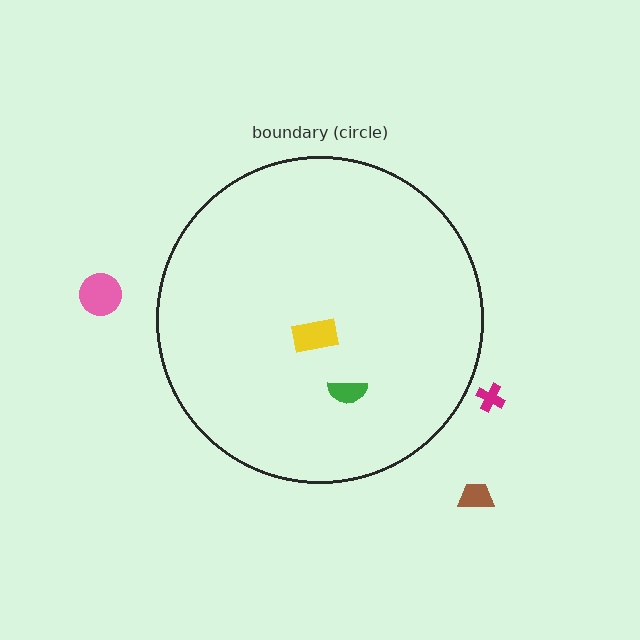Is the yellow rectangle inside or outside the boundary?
Inside.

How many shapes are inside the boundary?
2 inside, 3 outside.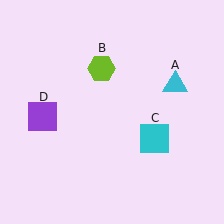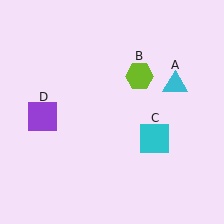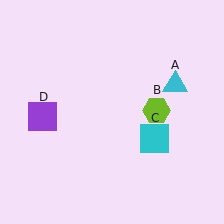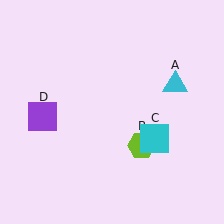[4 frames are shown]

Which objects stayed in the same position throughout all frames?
Cyan triangle (object A) and cyan square (object C) and purple square (object D) remained stationary.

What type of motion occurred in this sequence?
The lime hexagon (object B) rotated clockwise around the center of the scene.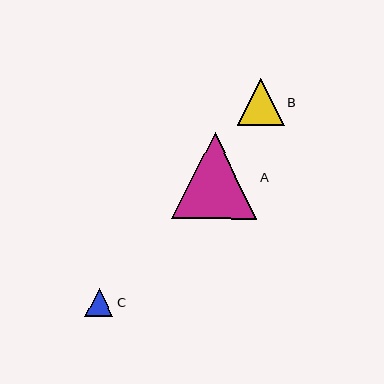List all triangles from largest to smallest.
From largest to smallest: A, B, C.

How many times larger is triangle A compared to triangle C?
Triangle A is approximately 3.1 times the size of triangle C.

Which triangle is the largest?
Triangle A is the largest with a size of approximately 86 pixels.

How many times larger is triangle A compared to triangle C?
Triangle A is approximately 3.1 times the size of triangle C.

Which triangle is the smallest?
Triangle C is the smallest with a size of approximately 28 pixels.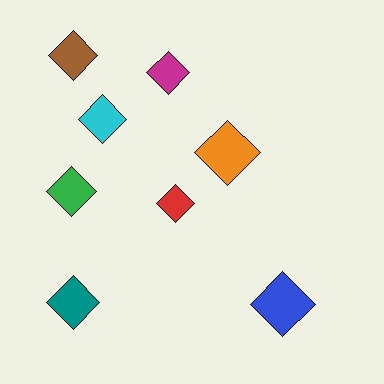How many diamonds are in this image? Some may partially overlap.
There are 8 diamonds.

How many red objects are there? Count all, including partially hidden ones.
There is 1 red object.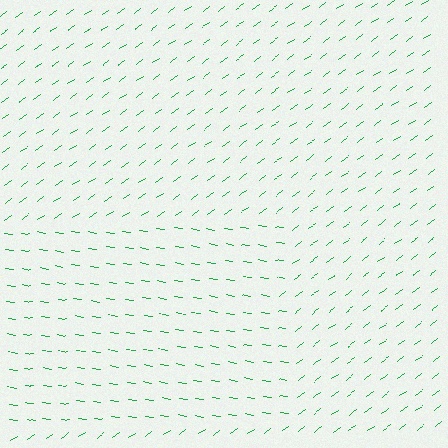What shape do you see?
I see a rectangle.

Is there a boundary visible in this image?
Yes, there is a texture boundary formed by a change in line orientation.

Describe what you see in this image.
The image is filled with small green line segments. A rectangle region in the image has lines oriented differently from the surrounding lines, creating a visible texture boundary.